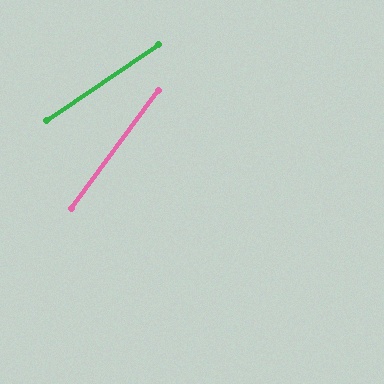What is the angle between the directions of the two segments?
Approximately 19 degrees.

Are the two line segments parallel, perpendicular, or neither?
Neither parallel nor perpendicular — they differ by about 19°.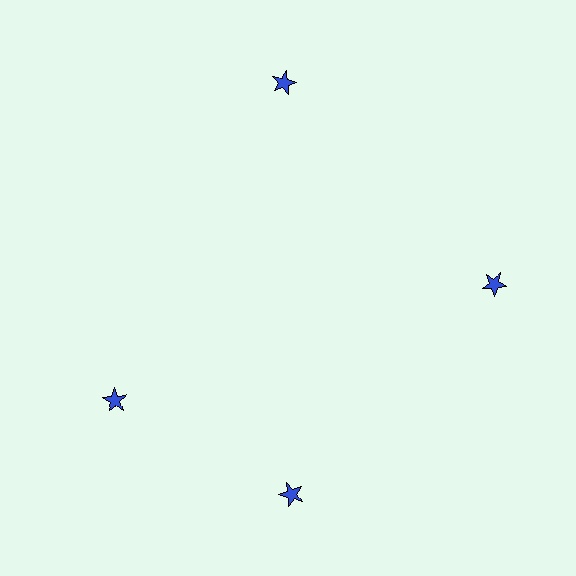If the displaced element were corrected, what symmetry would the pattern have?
It would have 4-fold rotational symmetry — the pattern would map onto itself every 90 degrees.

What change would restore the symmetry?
The symmetry would be restored by rotating it back into even spacing with its neighbors so that all 4 stars sit at equal angles and equal distance from the center.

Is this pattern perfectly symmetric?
No. The 4 blue stars are arranged in a ring, but one element near the 9 o'clock position is rotated out of alignment along the ring, breaking the 4-fold rotational symmetry.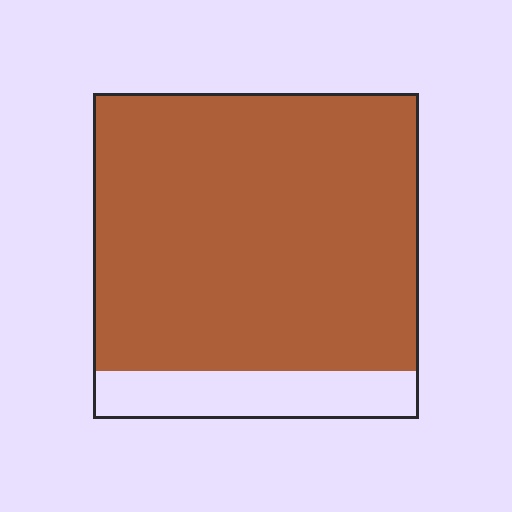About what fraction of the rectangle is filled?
About five sixths (5/6).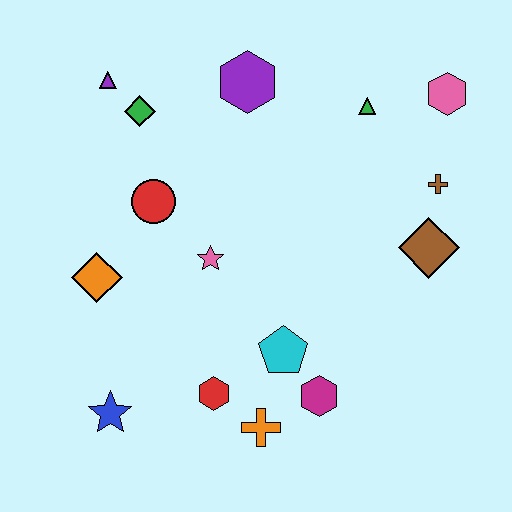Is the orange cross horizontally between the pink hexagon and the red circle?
Yes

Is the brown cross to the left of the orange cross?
No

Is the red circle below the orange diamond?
No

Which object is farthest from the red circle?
The pink hexagon is farthest from the red circle.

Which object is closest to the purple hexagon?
The green diamond is closest to the purple hexagon.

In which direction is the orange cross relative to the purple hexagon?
The orange cross is below the purple hexagon.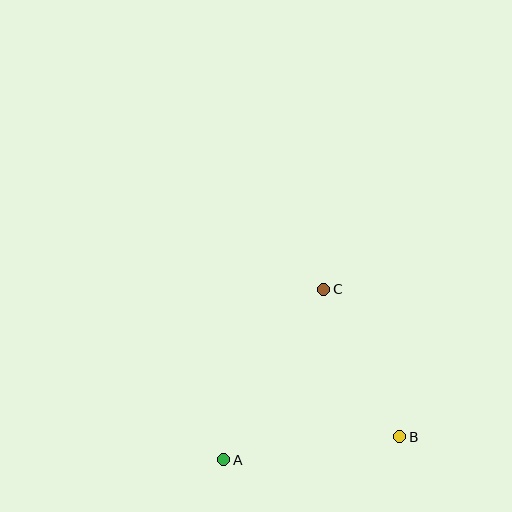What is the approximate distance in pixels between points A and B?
The distance between A and B is approximately 177 pixels.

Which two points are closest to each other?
Points B and C are closest to each other.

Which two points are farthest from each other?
Points A and C are farthest from each other.